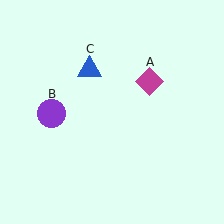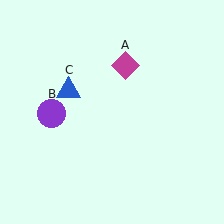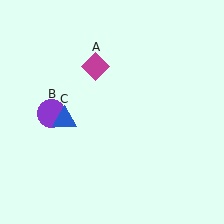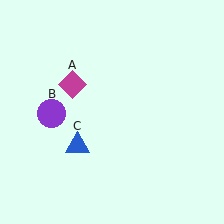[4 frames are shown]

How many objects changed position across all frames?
2 objects changed position: magenta diamond (object A), blue triangle (object C).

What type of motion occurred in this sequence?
The magenta diamond (object A), blue triangle (object C) rotated counterclockwise around the center of the scene.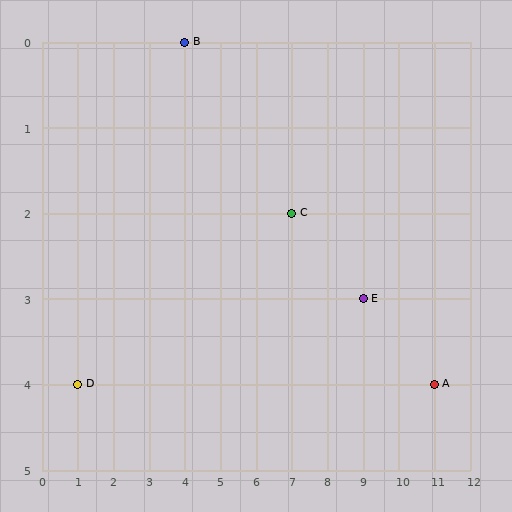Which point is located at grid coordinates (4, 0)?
Point B is at (4, 0).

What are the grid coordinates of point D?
Point D is at grid coordinates (1, 4).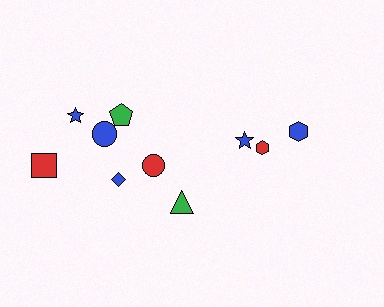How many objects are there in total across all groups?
There are 10 objects.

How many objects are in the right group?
There are 3 objects.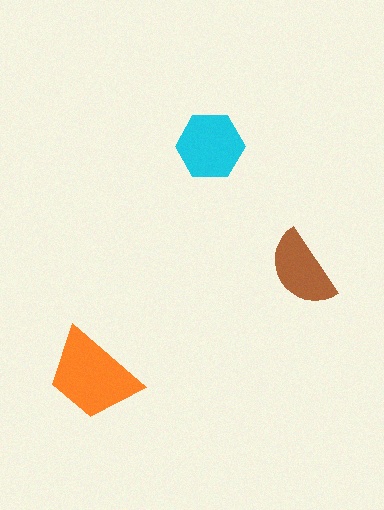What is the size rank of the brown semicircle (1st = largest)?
3rd.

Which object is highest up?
The cyan hexagon is topmost.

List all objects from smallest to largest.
The brown semicircle, the cyan hexagon, the orange trapezoid.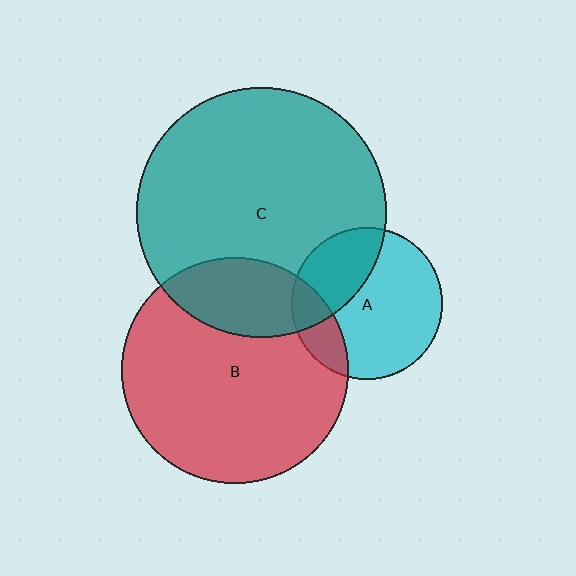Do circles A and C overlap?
Yes.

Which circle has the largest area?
Circle C (teal).